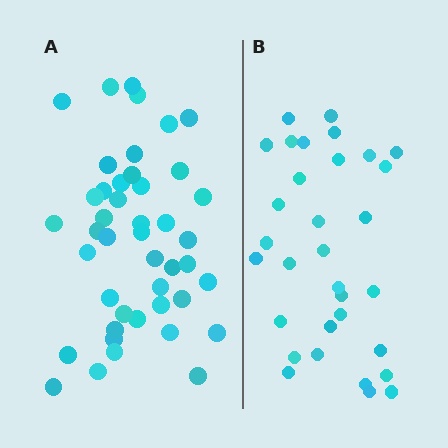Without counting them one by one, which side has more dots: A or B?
Region A (the left region) has more dots.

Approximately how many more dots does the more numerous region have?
Region A has roughly 12 or so more dots than region B.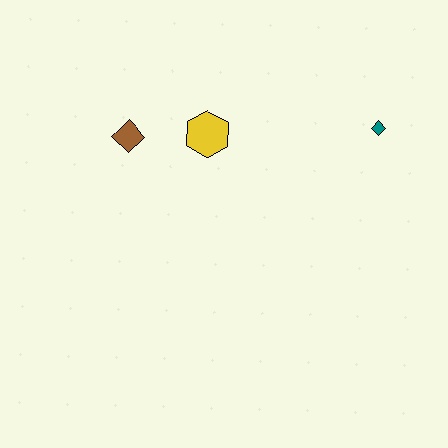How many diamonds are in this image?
There are 2 diamonds.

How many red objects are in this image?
There are no red objects.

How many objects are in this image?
There are 3 objects.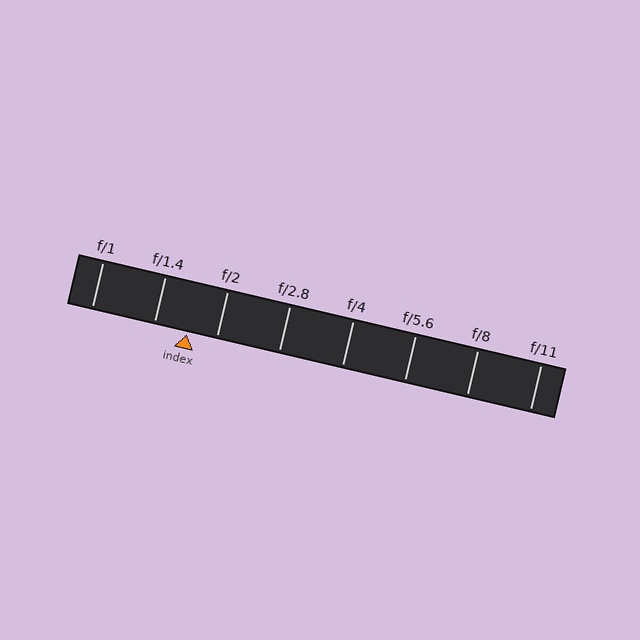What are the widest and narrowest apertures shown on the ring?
The widest aperture shown is f/1 and the narrowest is f/11.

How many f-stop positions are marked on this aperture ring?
There are 8 f-stop positions marked.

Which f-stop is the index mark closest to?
The index mark is closest to f/2.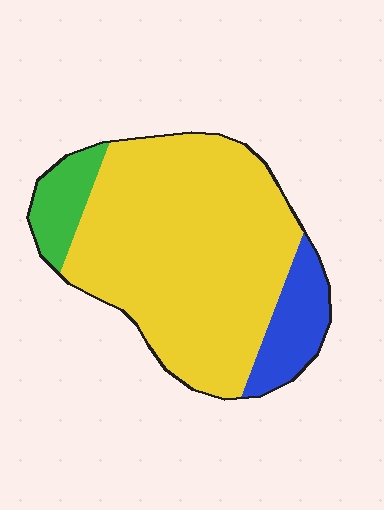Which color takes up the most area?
Yellow, at roughly 75%.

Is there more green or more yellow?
Yellow.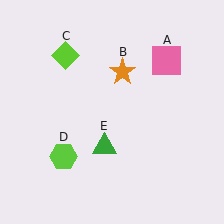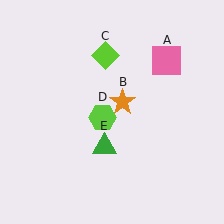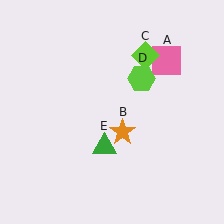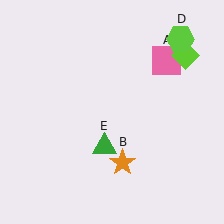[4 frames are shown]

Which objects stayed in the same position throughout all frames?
Pink square (object A) and green triangle (object E) remained stationary.